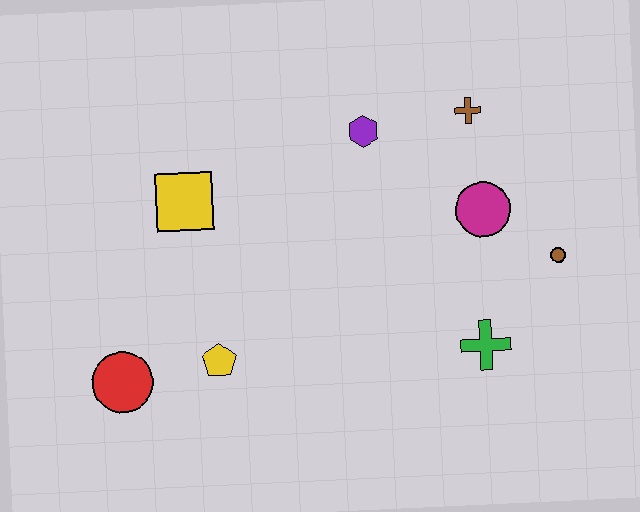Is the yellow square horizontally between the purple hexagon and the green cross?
No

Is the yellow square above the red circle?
Yes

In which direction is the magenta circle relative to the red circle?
The magenta circle is to the right of the red circle.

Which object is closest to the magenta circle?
The brown circle is closest to the magenta circle.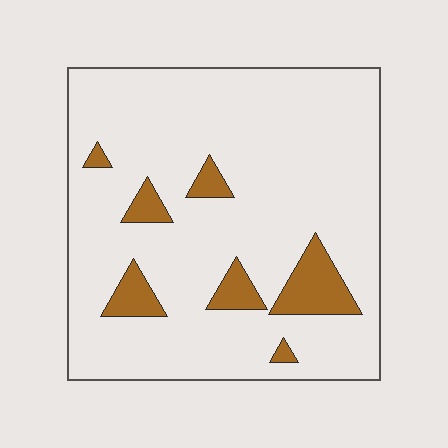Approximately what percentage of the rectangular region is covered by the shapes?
Approximately 10%.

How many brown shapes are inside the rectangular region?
7.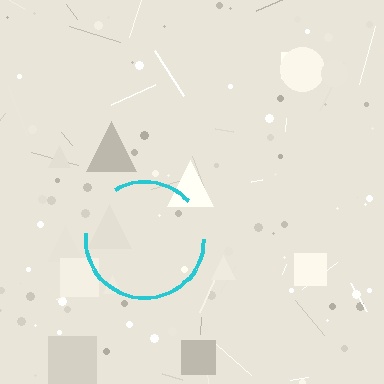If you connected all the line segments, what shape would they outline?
They would outline a circle.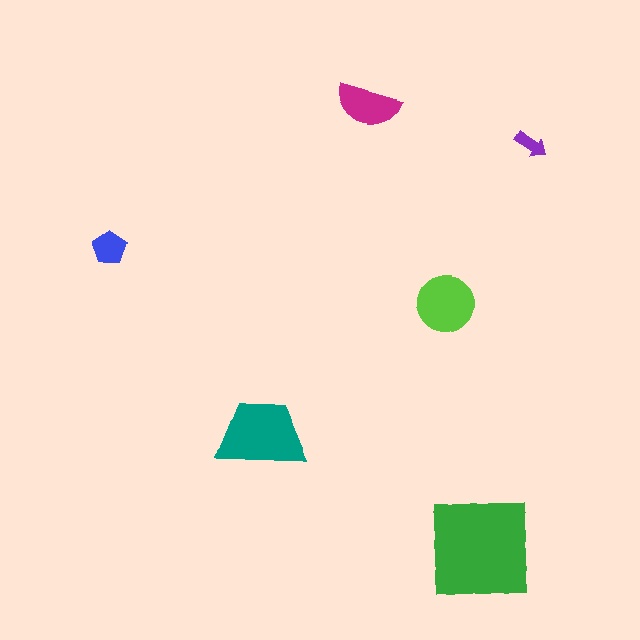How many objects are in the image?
There are 6 objects in the image.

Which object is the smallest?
The purple arrow.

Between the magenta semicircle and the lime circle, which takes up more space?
The lime circle.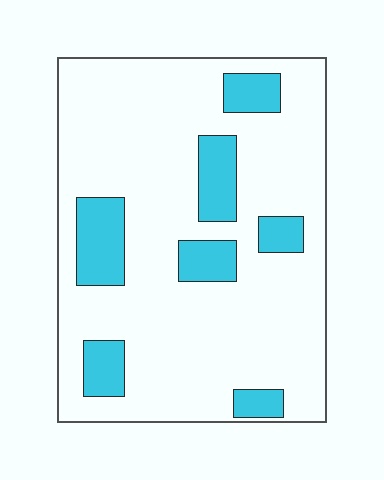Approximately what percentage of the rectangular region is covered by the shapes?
Approximately 20%.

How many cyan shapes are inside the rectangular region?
7.